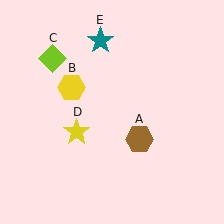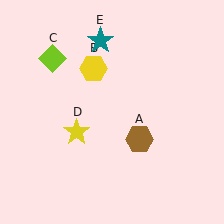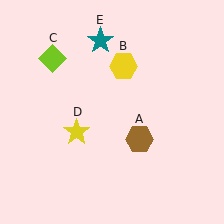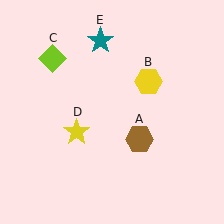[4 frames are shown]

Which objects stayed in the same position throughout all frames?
Brown hexagon (object A) and lime diamond (object C) and yellow star (object D) and teal star (object E) remained stationary.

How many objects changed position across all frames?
1 object changed position: yellow hexagon (object B).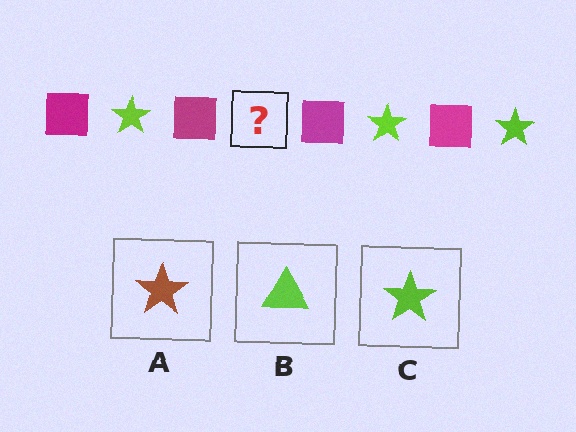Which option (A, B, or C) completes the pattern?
C.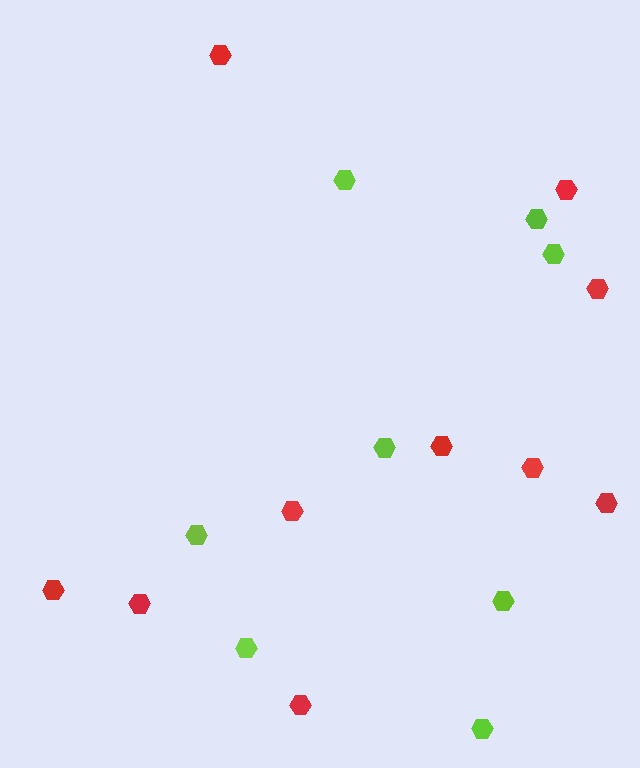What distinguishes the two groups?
There are 2 groups: one group of red hexagons (10) and one group of lime hexagons (8).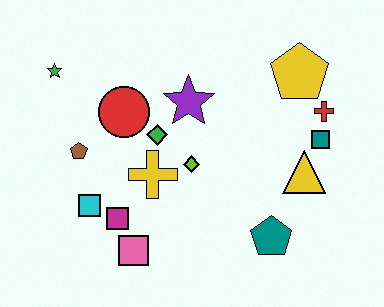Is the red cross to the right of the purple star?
Yes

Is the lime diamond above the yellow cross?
Yes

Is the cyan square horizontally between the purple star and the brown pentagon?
Yes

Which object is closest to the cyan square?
The magenta square is closest to the cyan square.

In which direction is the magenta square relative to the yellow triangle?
The magenta square is to the left of the yellow triangle.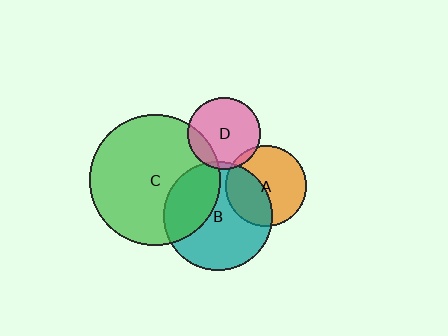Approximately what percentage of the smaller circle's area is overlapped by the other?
Approximately 15%.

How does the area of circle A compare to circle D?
Approximately 1.2 times.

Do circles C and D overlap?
Yes.